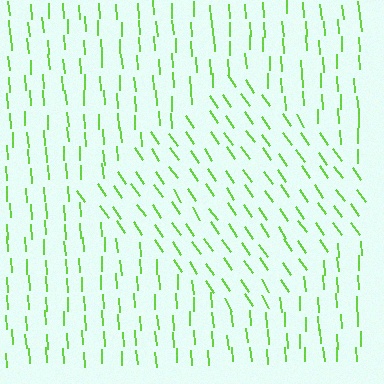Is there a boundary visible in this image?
Yes, there is a texture boundary formed by a change in line orientation.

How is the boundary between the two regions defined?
The boundary is defined purely by a change in line orientation (approximately 30 degrees difference). All lines are the same color and thickness.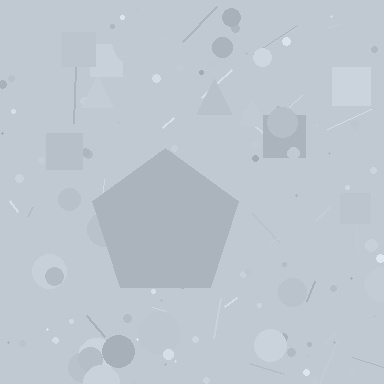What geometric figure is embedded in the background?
A pentagon is embedded in the background.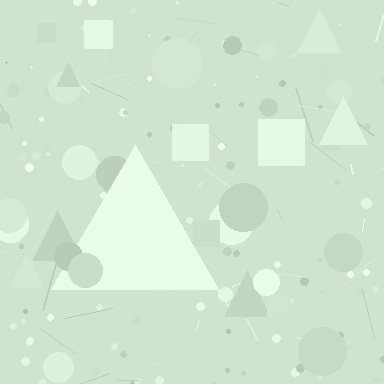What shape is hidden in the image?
A triangle is hidden in the image.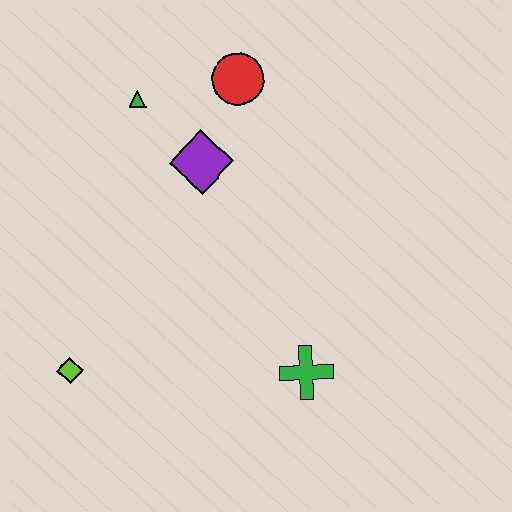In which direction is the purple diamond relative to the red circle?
The purple diamond is below the red circle.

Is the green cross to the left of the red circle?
No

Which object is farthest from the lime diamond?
The red circle is farthest from the lime diamond.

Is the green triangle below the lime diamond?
No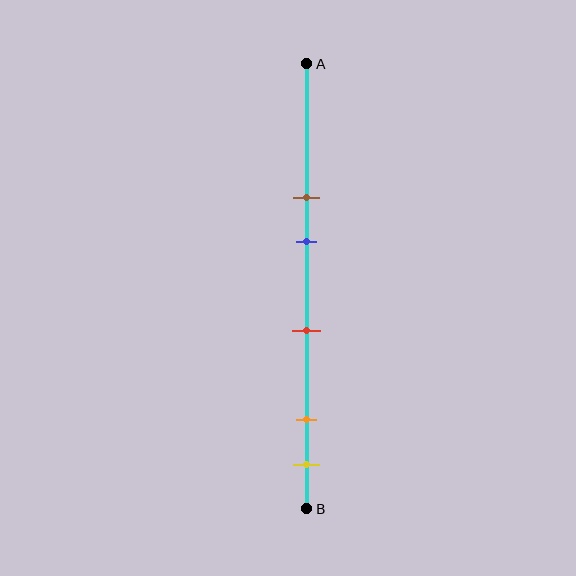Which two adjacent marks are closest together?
The orange and yellow marks are the closest adjacent pair.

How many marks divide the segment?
There are 5 marks dividing the segment.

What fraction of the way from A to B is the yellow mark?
The yellow mark is approximately 90% (0.9) of the way from A to B.